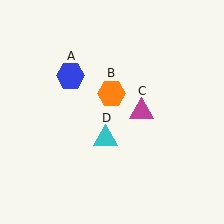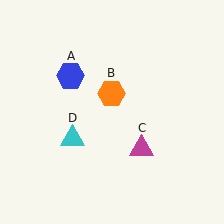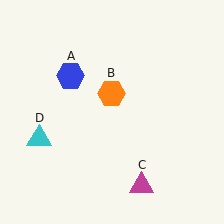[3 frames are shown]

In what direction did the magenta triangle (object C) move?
The magenta triangle (object C) moved down.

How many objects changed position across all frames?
2 objects changed position: magenta triangle (object C), cyan triangle (object D).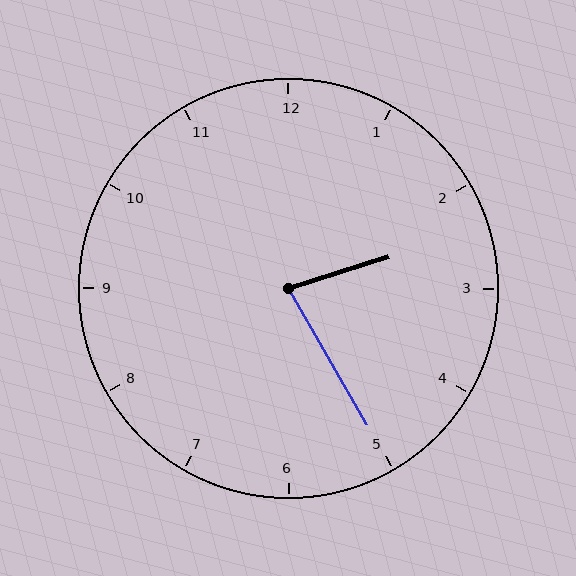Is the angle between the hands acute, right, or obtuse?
It is acute.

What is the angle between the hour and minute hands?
Approximately 78 degrees.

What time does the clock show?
2:25.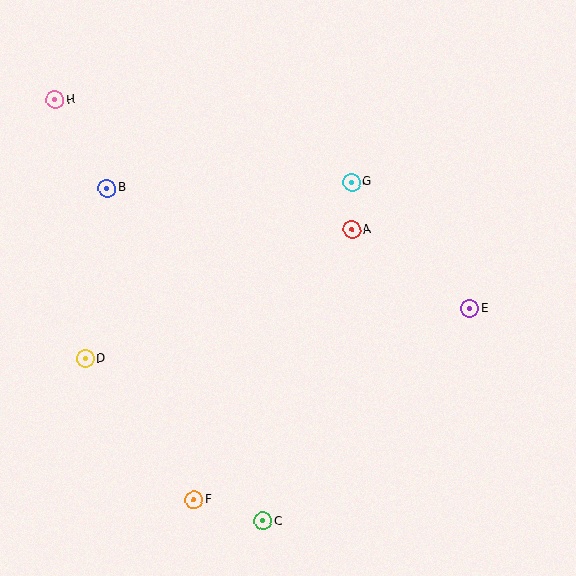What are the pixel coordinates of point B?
Point B is at (107, 188).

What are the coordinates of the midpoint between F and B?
The midpoint between F and B is at (151, 344).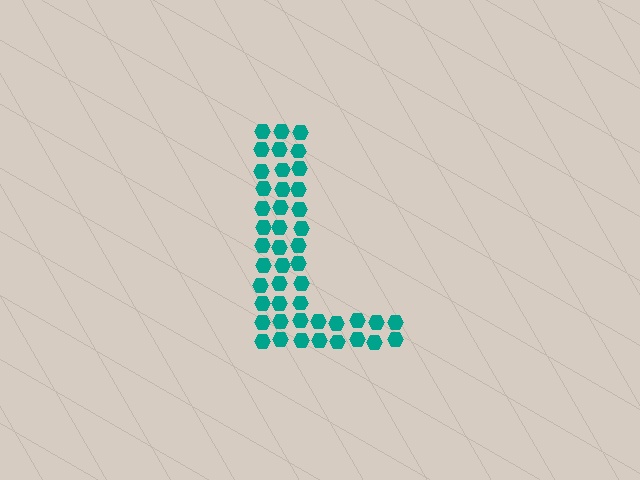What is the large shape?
The large shape is the letter L.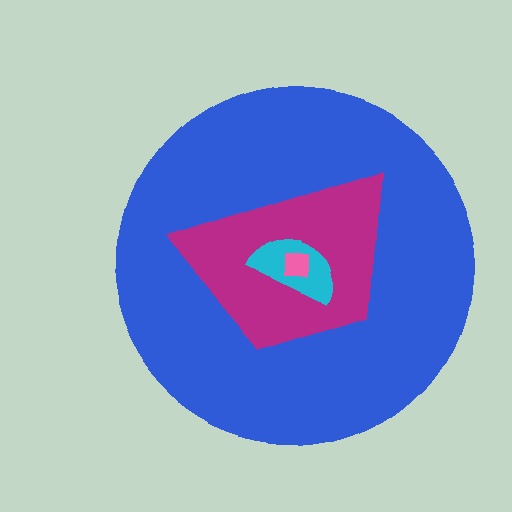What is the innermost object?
The pink square.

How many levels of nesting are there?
4.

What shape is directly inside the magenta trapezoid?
The cyan semicircle.